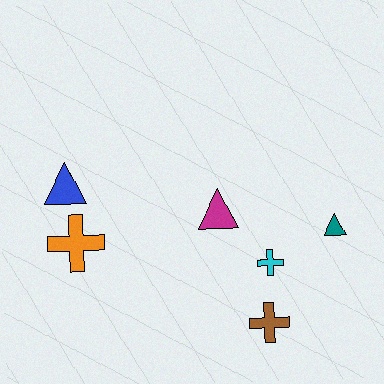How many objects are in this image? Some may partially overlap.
There are 6 objects.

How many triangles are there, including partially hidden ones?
There are 3 triangles.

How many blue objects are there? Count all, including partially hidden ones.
There is 1 blue object.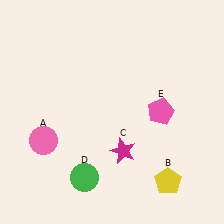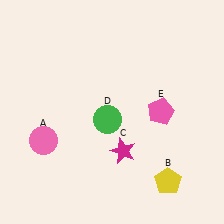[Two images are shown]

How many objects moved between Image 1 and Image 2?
1 object moved between the two images.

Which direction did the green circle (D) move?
The green circle (D) moved up.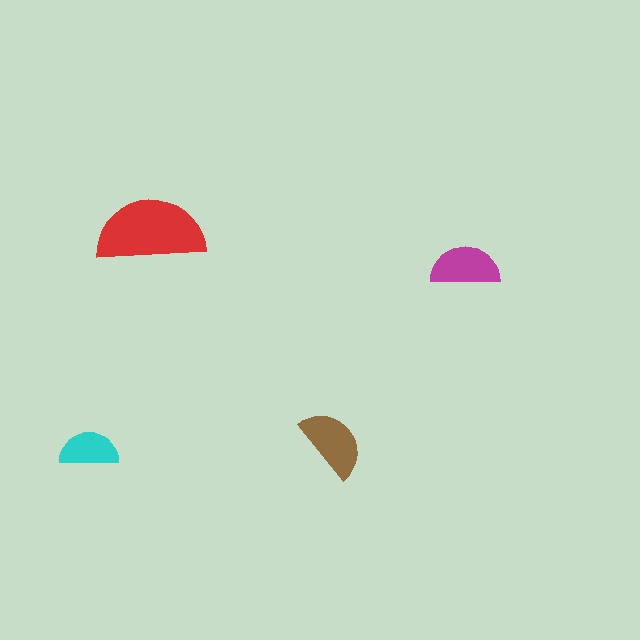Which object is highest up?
The red semicircle is topmost.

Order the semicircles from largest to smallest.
the red one, the brown one, the magenta one, the cyan one.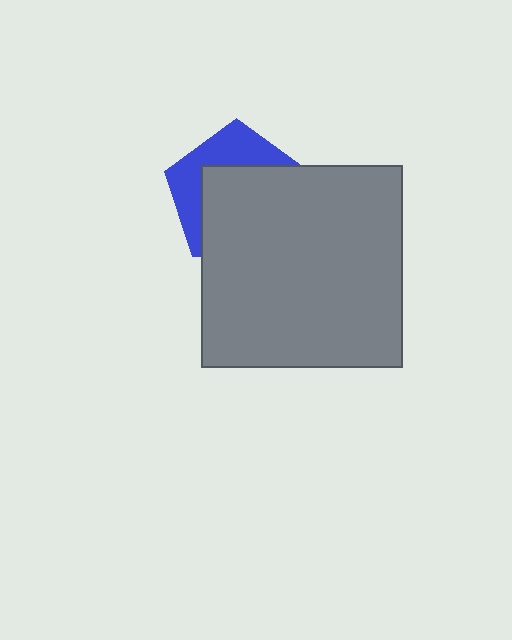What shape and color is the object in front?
The object in front is a gray square.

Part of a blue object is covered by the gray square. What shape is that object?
It is a pentagon.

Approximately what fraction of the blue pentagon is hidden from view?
Roughly 62% of the blue pentagon is hidden behind the gray square.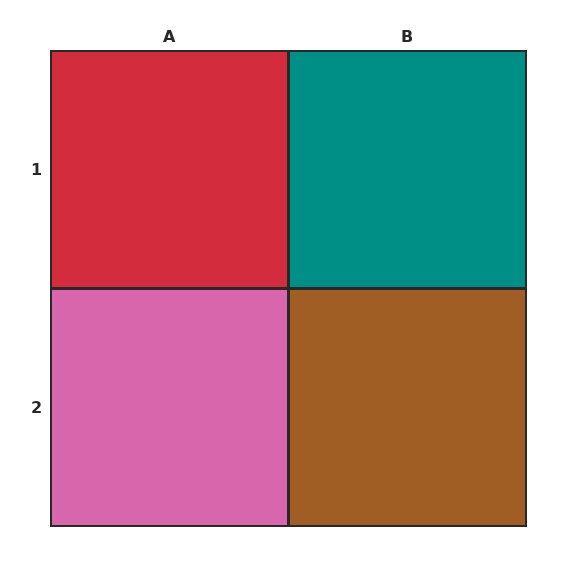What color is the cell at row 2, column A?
Pink.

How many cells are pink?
1 cell is pink.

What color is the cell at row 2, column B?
Brown.